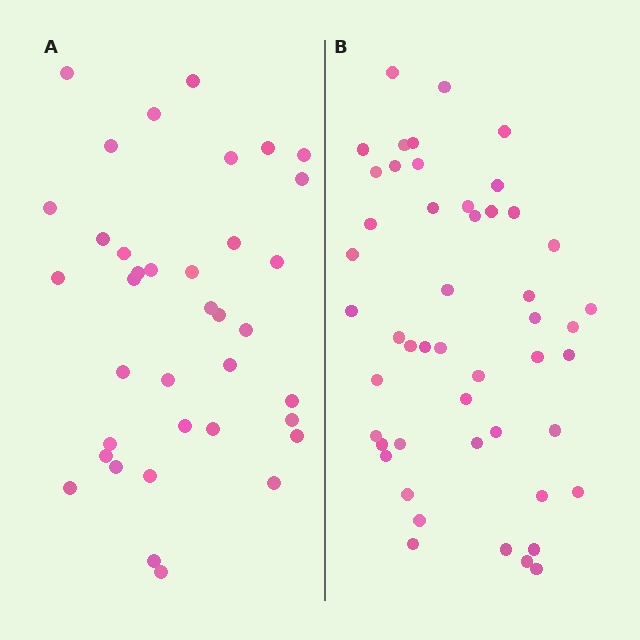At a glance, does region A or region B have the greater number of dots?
Region B (the right region) has more dots.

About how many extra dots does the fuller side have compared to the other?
Region B has roughly 12 or so more dots than region A.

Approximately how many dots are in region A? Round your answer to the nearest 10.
About 40 dots. (The exact count is 37, which rounds to 40.)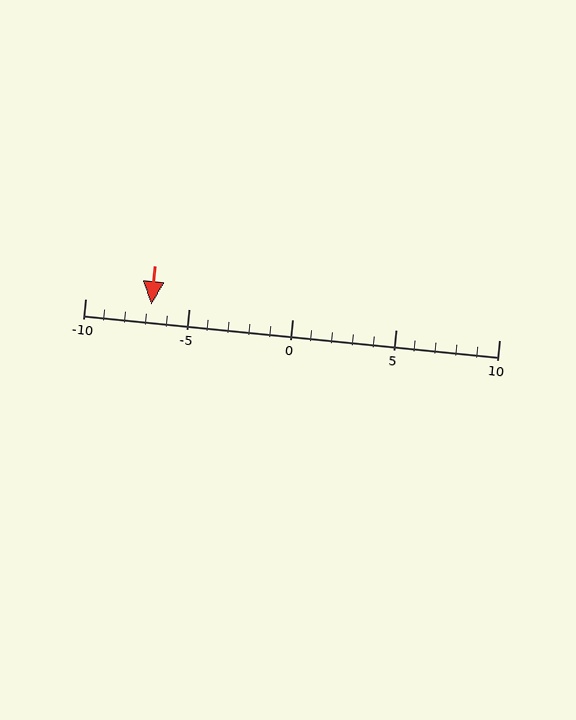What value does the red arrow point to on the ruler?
The red arrow points to approximately -7.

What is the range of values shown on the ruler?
The ruler shows values from -10 to 10.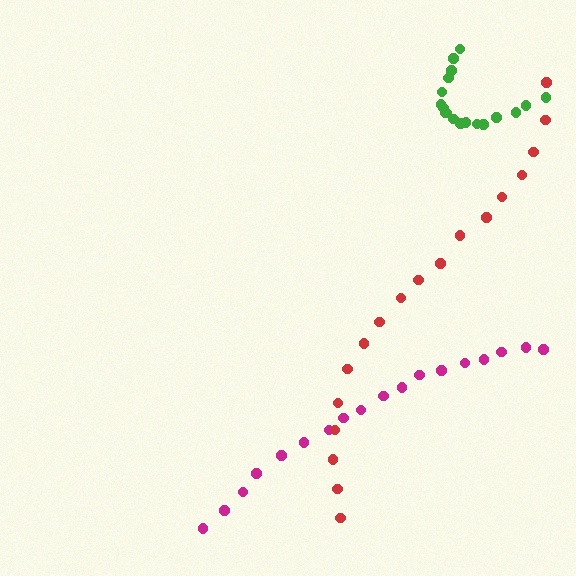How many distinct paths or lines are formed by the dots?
There are 3 distinct paths.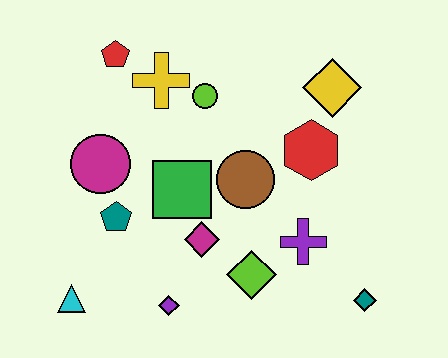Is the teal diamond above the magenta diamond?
No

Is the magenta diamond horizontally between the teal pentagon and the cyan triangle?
No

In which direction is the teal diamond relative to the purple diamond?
The teal diamond is to the right of the purple diamond.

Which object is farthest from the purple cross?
The red pentagon is farthest from the purple cross.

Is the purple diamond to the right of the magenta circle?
Yes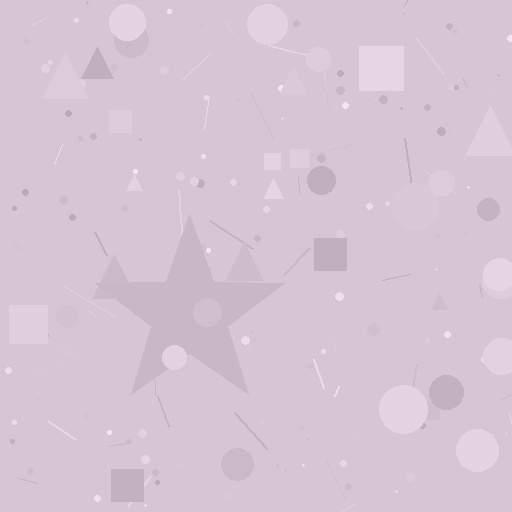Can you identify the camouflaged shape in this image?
The camouflaged shape is a star.